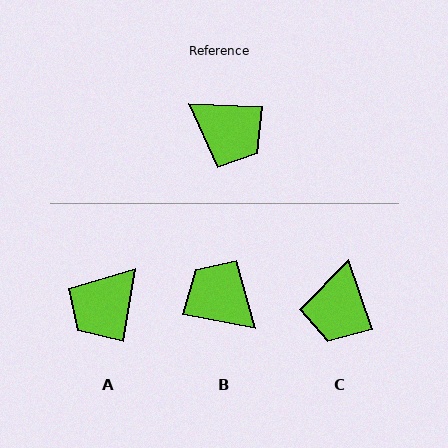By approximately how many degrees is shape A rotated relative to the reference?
Approximately 97 degrees clockwise.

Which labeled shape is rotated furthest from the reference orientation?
B, about 171 degrees away.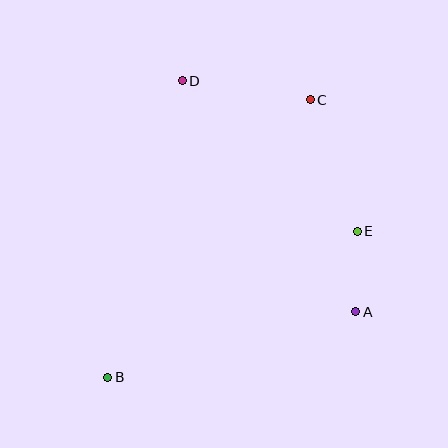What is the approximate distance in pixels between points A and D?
The distance between A and D is approximately 289 pixels.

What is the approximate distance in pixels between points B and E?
The distance between B and E is approximately 289 pixels.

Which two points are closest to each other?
Points A and E are closest to each other.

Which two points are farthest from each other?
Points B and C are farthest from each other.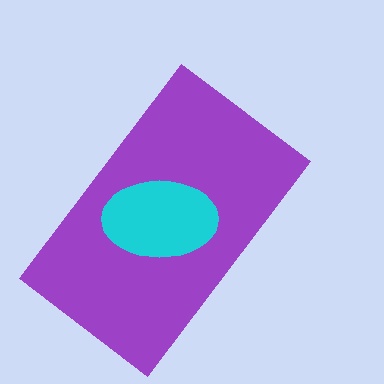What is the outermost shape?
The purple rectangle.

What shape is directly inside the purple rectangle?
The cyan ellipse.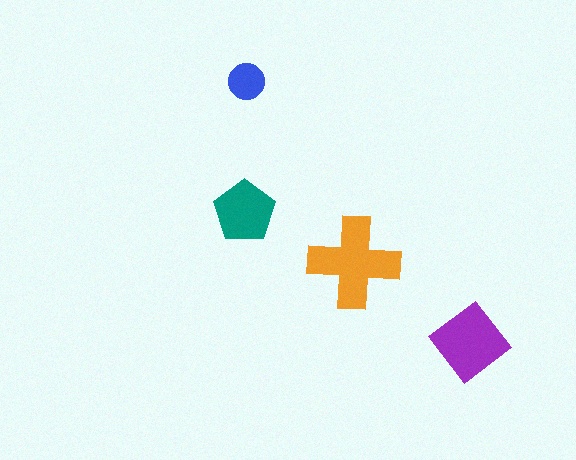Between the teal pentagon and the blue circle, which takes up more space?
The teal pentagon.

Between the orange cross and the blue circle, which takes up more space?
The orange cross.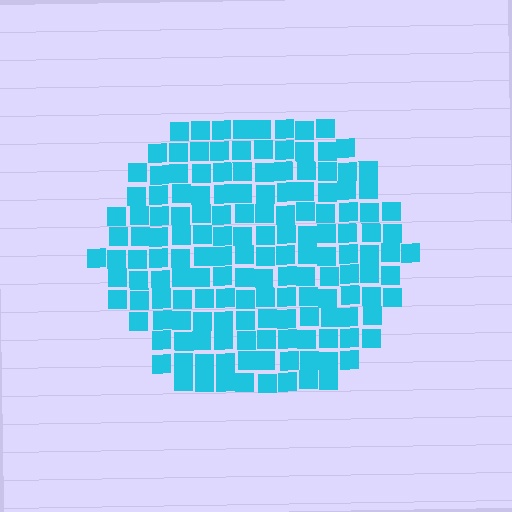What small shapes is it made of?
It is made of small squares.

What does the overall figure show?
The overall figure shows a hexagon.